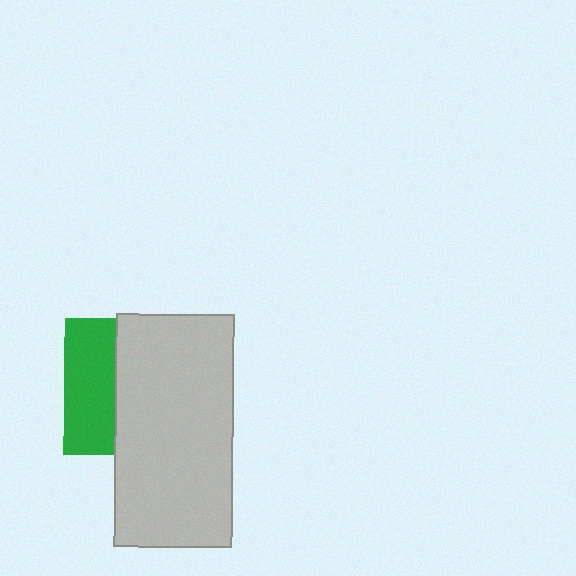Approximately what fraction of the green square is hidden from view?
Roughly 64% of the green square is hidden behind the light gray rectangle.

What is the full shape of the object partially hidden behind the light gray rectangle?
The partially hidden object is a green square.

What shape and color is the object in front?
The object in front is a light gray rectangle.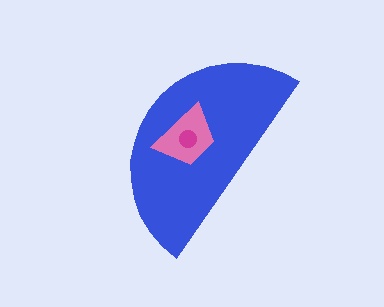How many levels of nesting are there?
3.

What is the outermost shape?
The blue semicircle.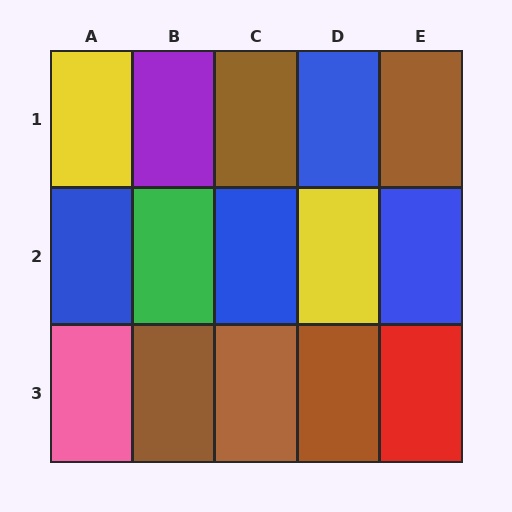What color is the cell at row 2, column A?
Blue.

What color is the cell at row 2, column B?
Green.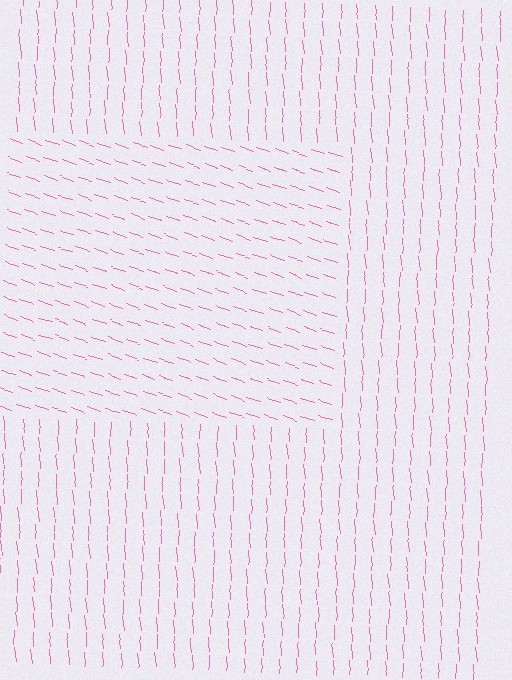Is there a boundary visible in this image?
Yes, there is a texture boundary formed by a change in line orientation.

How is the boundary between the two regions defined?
The boundary is defined purely by a change in line orientation (approximately 67 degrees difference). All lines are the same color and thickness.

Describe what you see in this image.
The image is filled with small pink line segments. A rectangle region in the image has lines oriented differently from the surrounding lines, creating a visible texture boundary.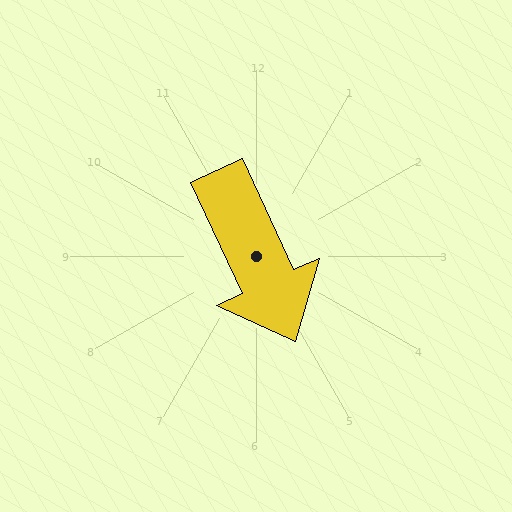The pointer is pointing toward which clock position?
Roughly 5 o'clock.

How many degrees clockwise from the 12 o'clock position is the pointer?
Approximately 155 degrees.